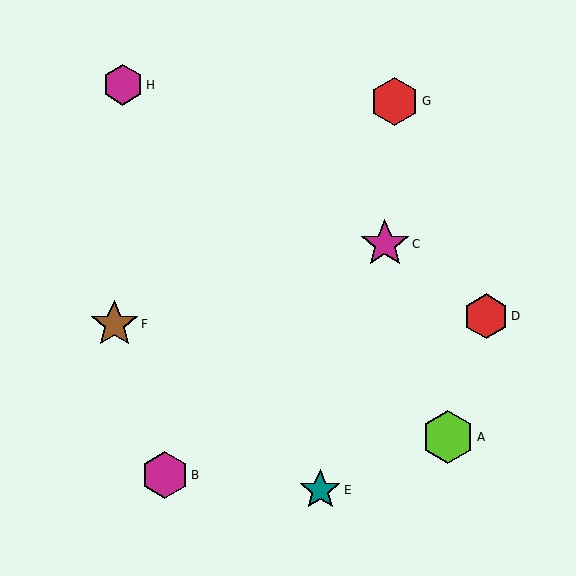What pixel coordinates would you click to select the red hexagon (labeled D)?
Click at (486, 316) to select the red hexagon D.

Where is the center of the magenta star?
The center of the magenta star is at (385, 244).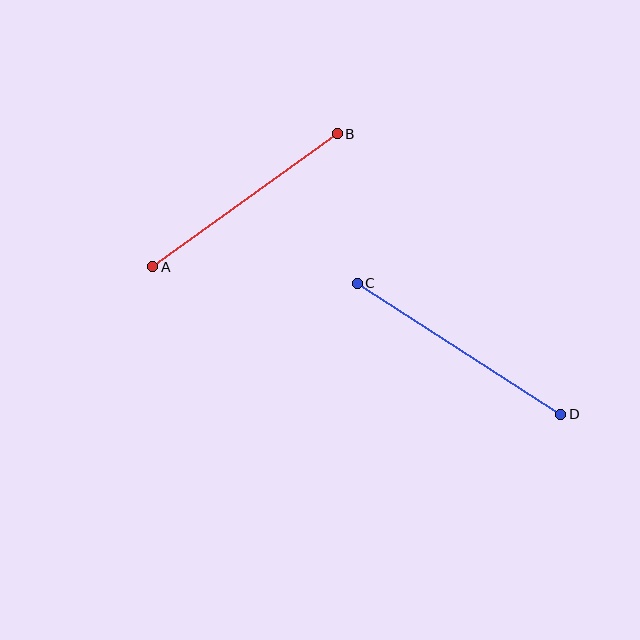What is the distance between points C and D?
The distance is approximately 242 pixels.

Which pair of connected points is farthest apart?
Points C and D are farthest apart.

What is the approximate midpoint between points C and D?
The midpoint is at approximately (459, 349) pixels.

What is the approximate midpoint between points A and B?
The midpoint is at approximately (245, 200) pixels.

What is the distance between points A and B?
The distance is approximately 228 pixels.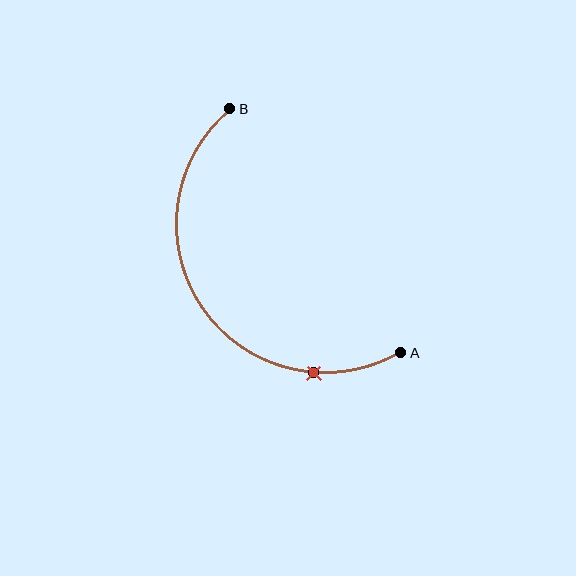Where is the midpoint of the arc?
The arc midpoint is the point on the curve farthest from the straight line joining A and B. It sits below and to the left of that line.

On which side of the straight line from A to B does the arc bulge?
The arc bulges below and to the left of the straight line connecting A and B.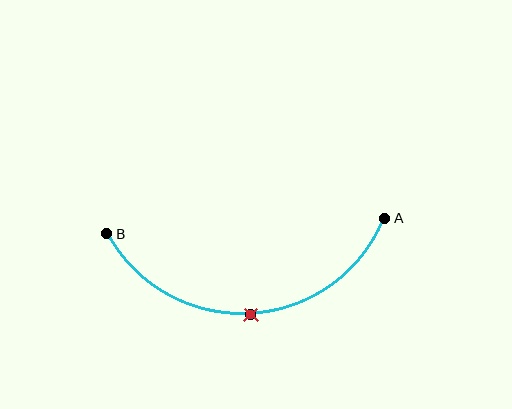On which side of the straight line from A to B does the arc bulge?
The arc bulges below the straight line connecting A and B.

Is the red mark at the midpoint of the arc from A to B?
Yes. The red mark lies on the arc at equal arc-length from both A and B — it is the arc midpoint.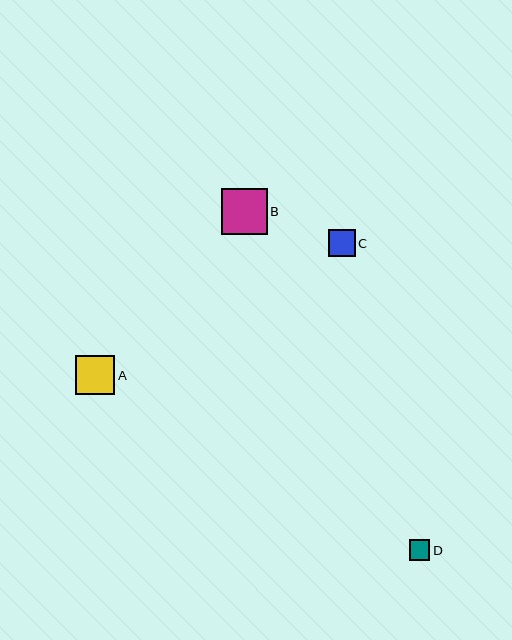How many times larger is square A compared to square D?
Square A is approximately 1.9 times the size of square D.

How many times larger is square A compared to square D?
Square A is approximately 1.9 times the size of square D.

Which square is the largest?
Square B is the largest with a size of approximately 46 pixels.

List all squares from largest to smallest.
From largest to smallest: B, A, C, D.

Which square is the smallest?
Square D is the smallest with a size of approximately 21 pixels.